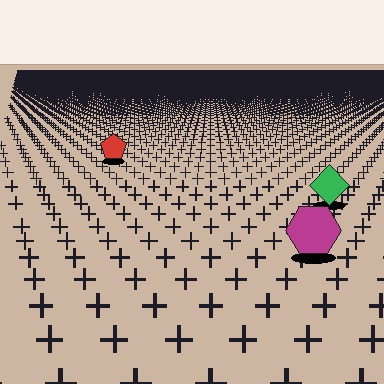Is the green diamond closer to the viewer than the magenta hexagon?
No. The magenta hexagon is closer — you can tell from the texture gradient: the ground texture is coarser near it.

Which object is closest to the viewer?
The magenta hexagon is closest. The texture marks near it are larger and more spread out.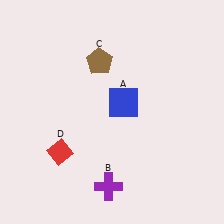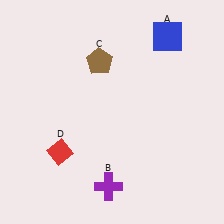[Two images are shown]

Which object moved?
The blue square (A) moved up.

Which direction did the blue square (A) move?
The blue square (A) moved up.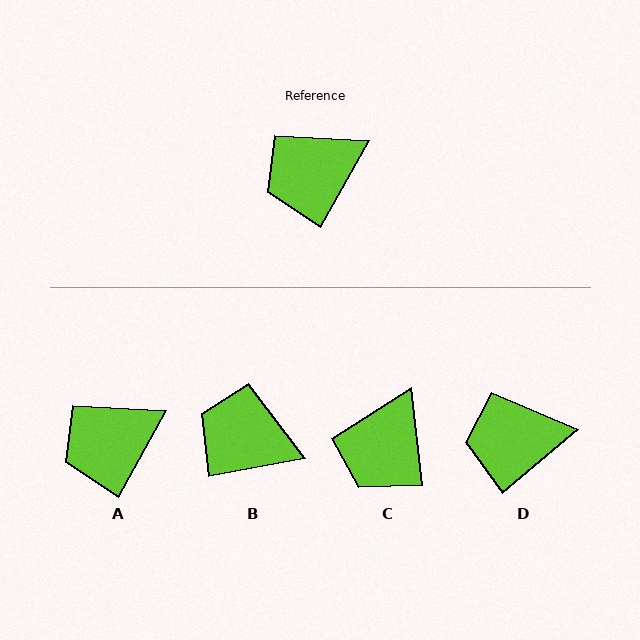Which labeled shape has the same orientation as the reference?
A.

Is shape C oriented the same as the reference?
No, it is off by about 36 degrees.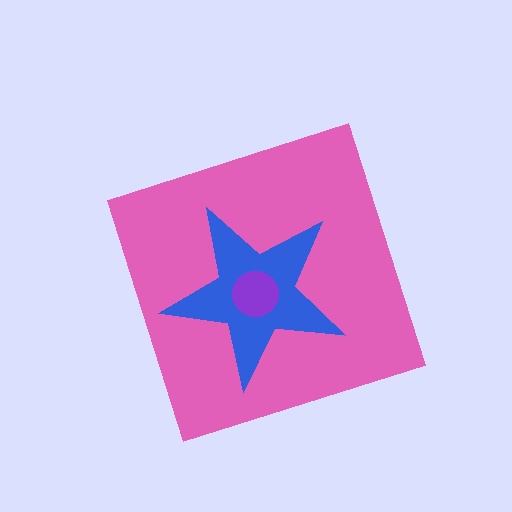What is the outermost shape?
The pink diamond.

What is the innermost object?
The purple circle.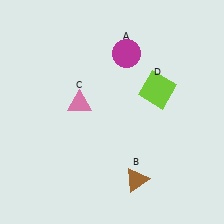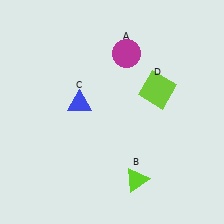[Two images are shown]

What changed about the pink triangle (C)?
In Image 1, C is pink. In Image 2, it changed to blue.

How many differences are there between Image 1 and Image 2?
There are 2 differences between the two images.